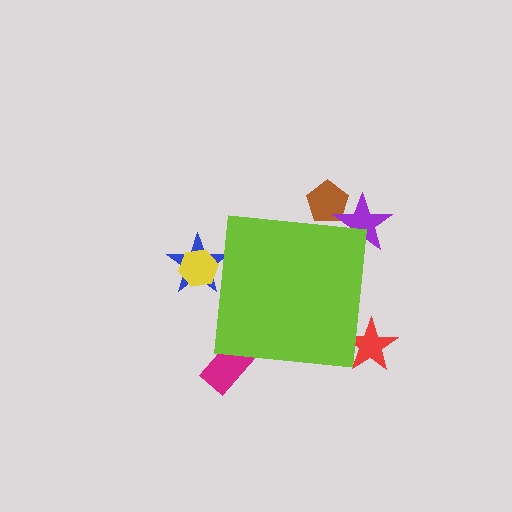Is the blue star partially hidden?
Yes, the blue star is partially hidden behind the lime square.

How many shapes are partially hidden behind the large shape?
6 shapes are partially hidden.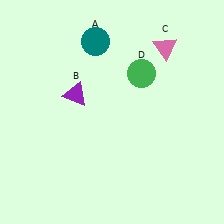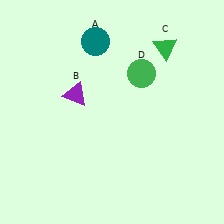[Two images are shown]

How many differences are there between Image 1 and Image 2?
There is 1 difference between the two images.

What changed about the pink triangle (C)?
In Image 1, C is pink. In Image 2, it changed to green.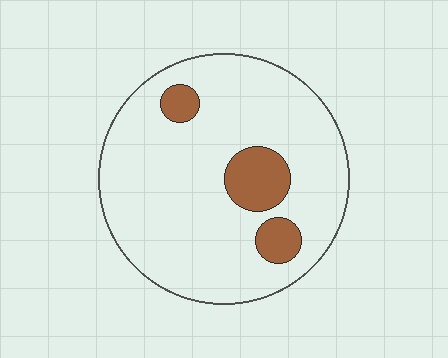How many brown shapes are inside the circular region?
3.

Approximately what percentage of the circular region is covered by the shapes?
Approximately 15%.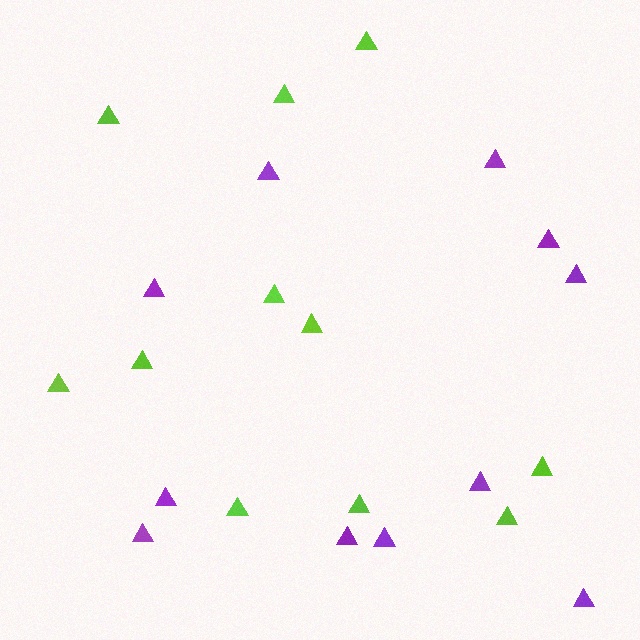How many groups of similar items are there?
There are 2 groups: one group of lime triangles (11) and one group of purple triangles (11).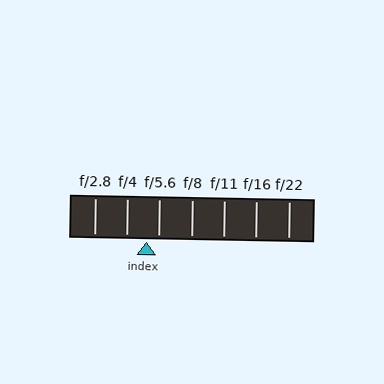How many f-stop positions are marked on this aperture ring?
There are 7 f-stop positions marked.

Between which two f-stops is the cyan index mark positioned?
The index mark is between f/4 and f/5.6.